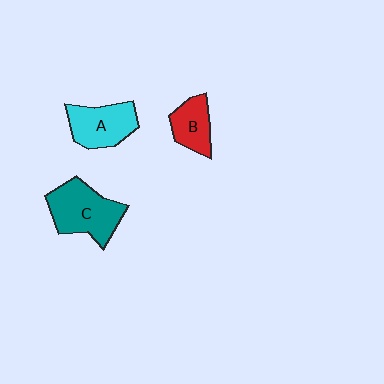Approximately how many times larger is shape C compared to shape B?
Approximately 1.7 times.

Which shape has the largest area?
Shape C (teal).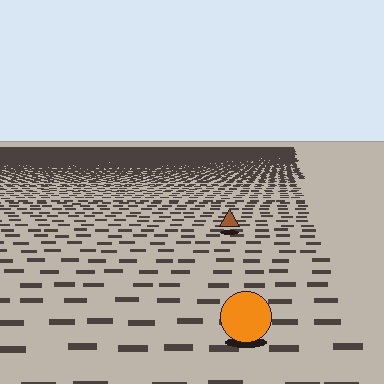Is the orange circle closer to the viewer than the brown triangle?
Yes. The orange circle is closer — you can tell from the texture gradient: the ground texture is coarser near it.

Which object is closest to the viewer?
The orange circle is closest. The texture marks near it are larger and more spread out.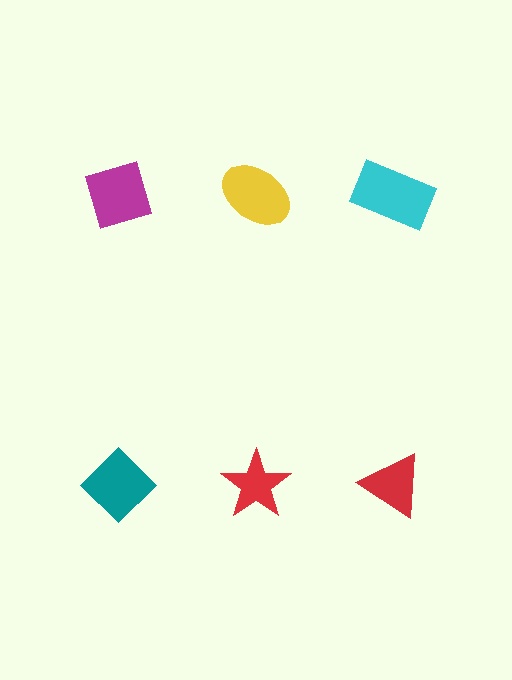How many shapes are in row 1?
3 shapes.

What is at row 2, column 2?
A red star.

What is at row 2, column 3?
A red triangle.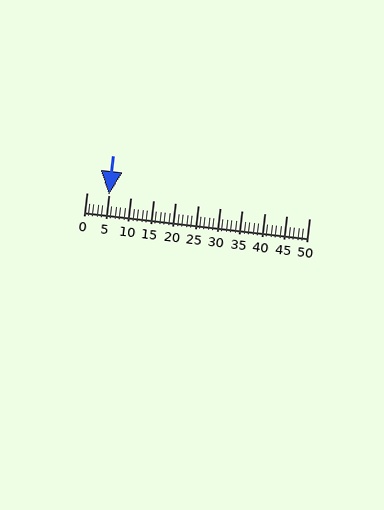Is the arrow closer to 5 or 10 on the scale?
The arrow is closer to 5.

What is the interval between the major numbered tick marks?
The major tick marks are spaced 5 units apart.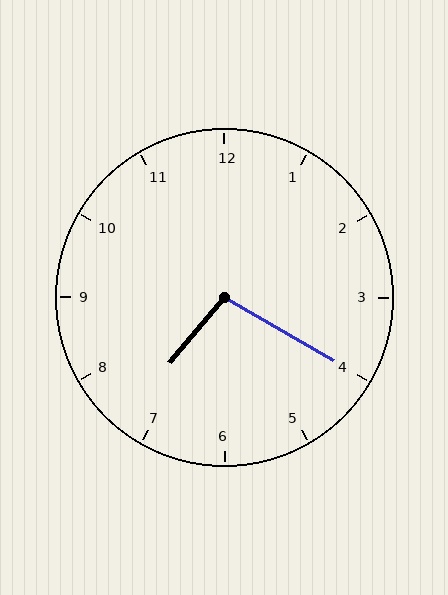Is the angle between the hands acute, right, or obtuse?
It is obtuse.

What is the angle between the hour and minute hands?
Approximately 100 degrees.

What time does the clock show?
7:20.